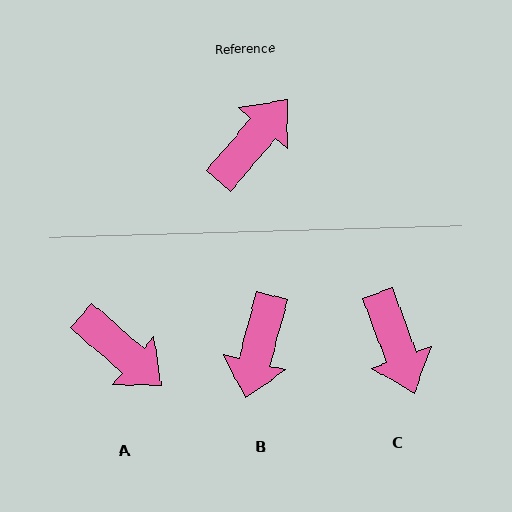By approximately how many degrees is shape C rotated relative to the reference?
Approximately 120 degrees clockwise.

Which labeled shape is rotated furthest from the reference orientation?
B, about 155 degrees away.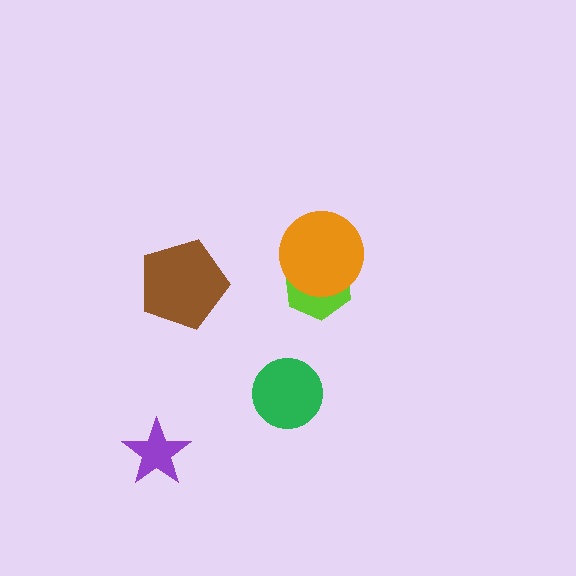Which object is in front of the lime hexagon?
The orange circle is in front of the lime hexagon.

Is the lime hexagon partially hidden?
Yes, it is partially covered by another shape.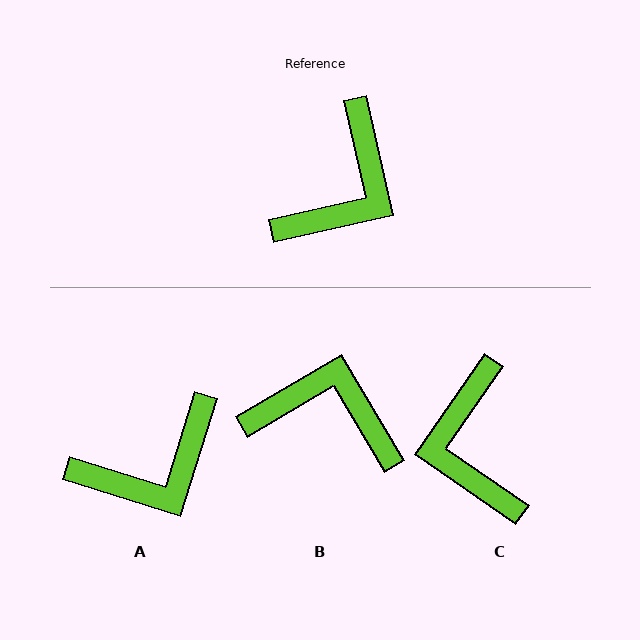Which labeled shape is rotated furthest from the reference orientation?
C, about 137 degrees away.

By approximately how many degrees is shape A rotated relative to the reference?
Approximately 30 degrees clockwise.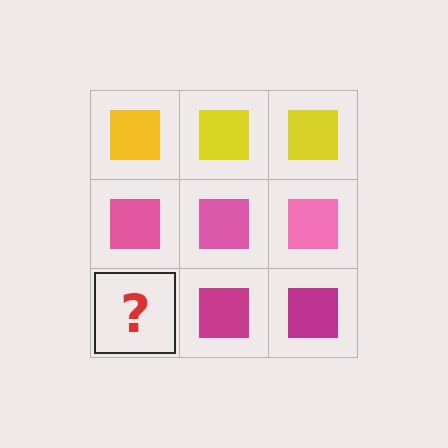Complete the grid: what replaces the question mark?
The question mark should be replaced with a magenta square.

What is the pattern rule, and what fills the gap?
The rule is that each row has a consistent color. The gap should be filled with a magenta square.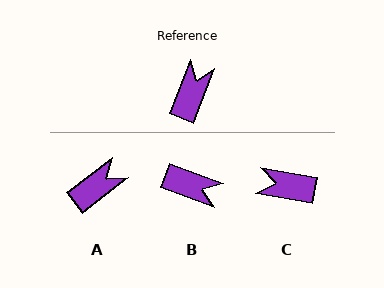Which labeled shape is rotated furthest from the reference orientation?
C, about 101 degrees away.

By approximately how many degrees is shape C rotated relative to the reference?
Approximately 101 degrees counter-clockwise.